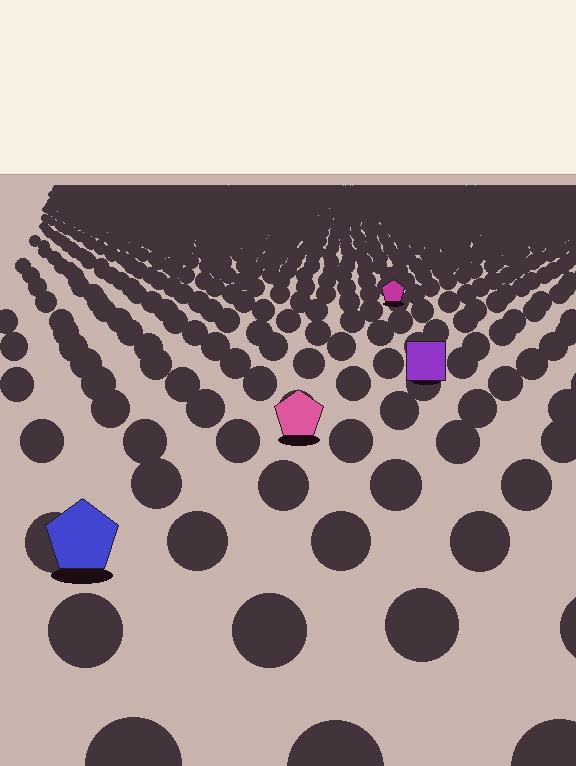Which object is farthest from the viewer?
The magenta pentagon is farthest from the viewer. It appears smaller and the ground texture around it is denser.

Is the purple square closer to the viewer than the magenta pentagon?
Yes. The purple square is closer — you can tell from the texture gradient: the ground texture is coarser near it.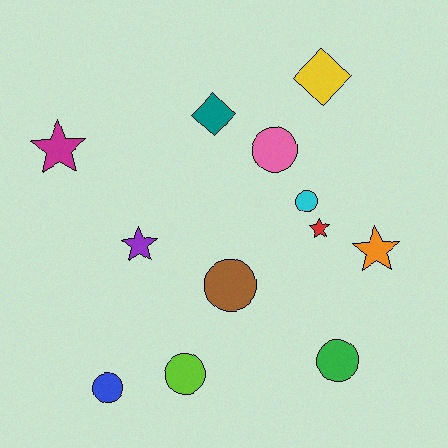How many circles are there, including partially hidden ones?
There are 6 circles.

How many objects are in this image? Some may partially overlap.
There are 12 objects.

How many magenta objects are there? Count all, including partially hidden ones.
There is 1 magenta object.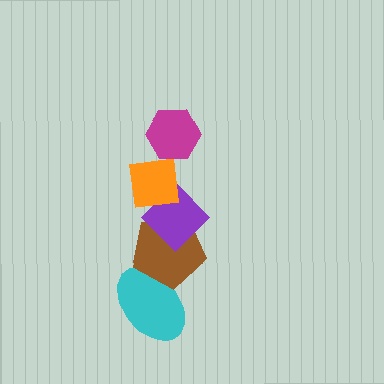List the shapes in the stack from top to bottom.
From top to bottom: the magenta hexagon, the orange square, the purple diamond, the brown pentagon, the cyan ellipse.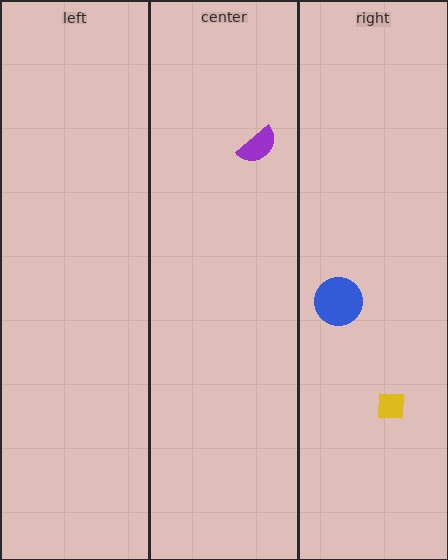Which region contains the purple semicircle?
The center region.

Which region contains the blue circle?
The right region.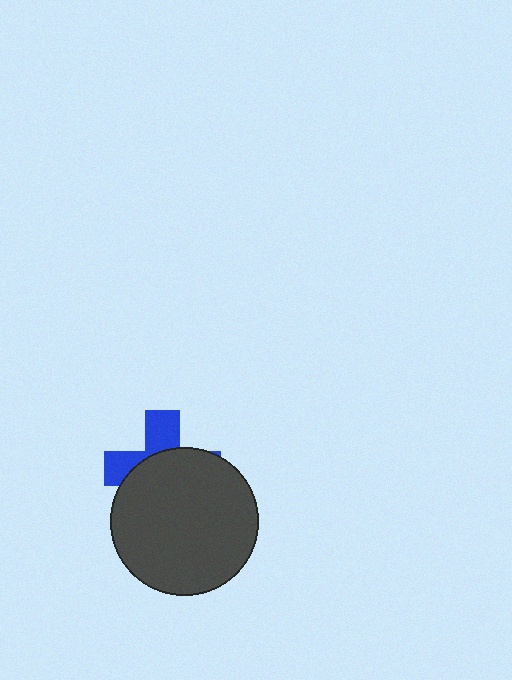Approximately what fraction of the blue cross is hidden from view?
Roughly 64% of the blue cross is hidden behind the dark gray circle.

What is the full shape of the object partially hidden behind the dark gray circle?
The partially hidden object is a blue cross.